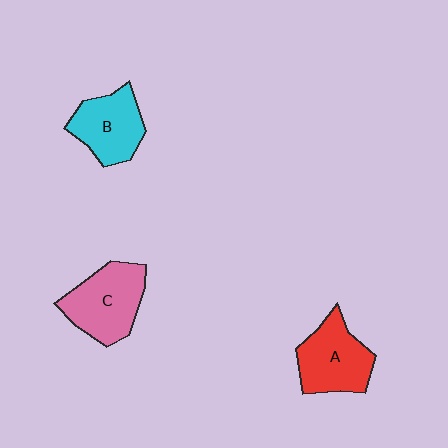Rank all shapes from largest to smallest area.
From largest to smallest: C (pink), A (red), B (cyan).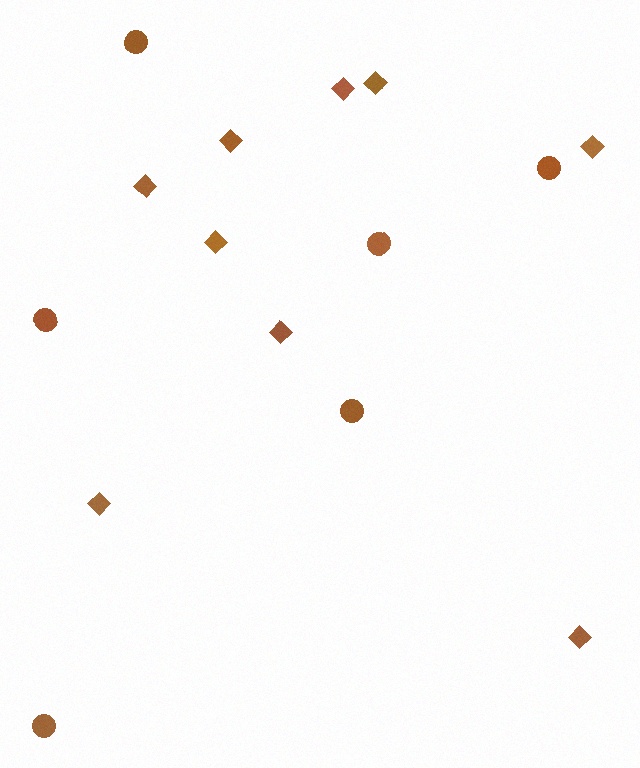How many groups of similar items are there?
There are 2 groups: one group of circles (6) and one group of diamonds (9).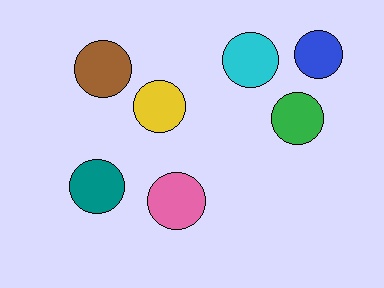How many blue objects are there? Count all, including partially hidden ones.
There is 1 blue object.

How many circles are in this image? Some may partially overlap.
There are 7 circles.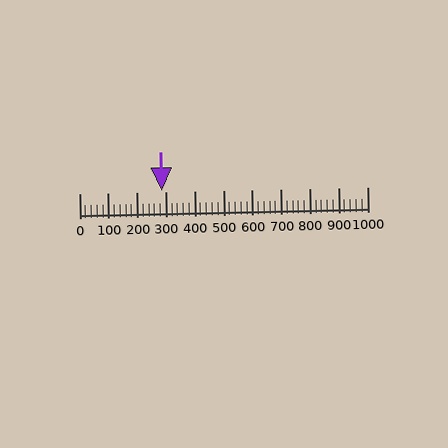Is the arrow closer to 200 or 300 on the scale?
The arrow is closer to 300.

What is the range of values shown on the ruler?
The ruler shows values from 0 to 1000.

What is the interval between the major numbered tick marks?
The major tick marks are spaced 100 units apart.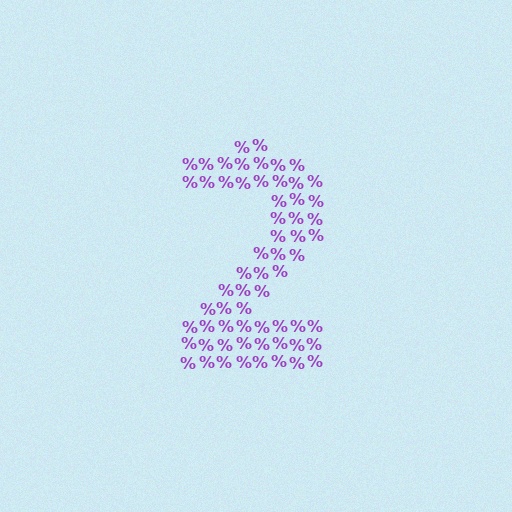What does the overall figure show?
The overall figure shows the digit 2.